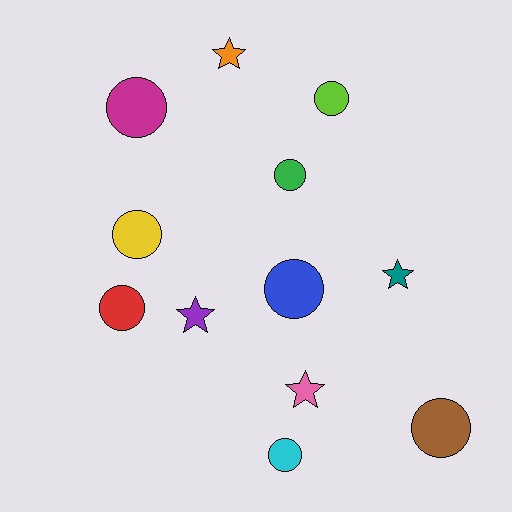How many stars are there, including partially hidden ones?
There are 4 stars.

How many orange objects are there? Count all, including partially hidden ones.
There is 1 orange object.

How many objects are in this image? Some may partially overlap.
There are 12 objects.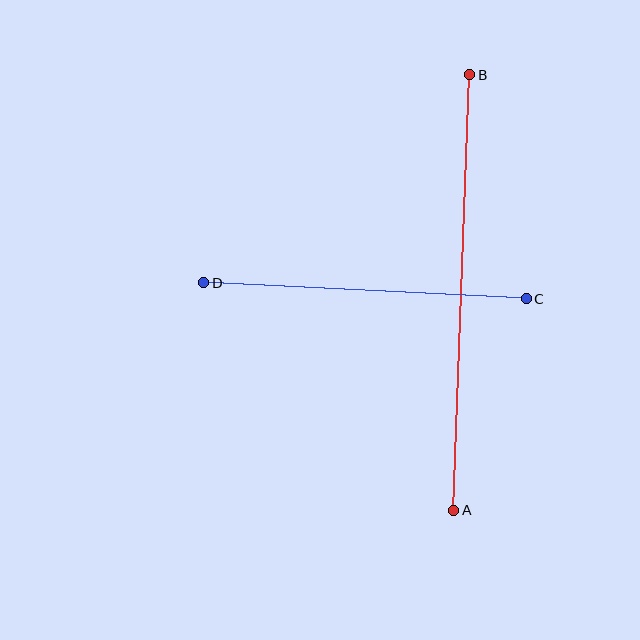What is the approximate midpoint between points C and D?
The midpoint is at approximately (365, 291) pixels.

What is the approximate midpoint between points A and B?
The midpoint is at approximately (462, 293) pixels.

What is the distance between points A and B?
The distance is approximately 436 pixels.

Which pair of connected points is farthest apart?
Points A and B are farthest apart.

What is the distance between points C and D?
The distance is approximately 323 pixels.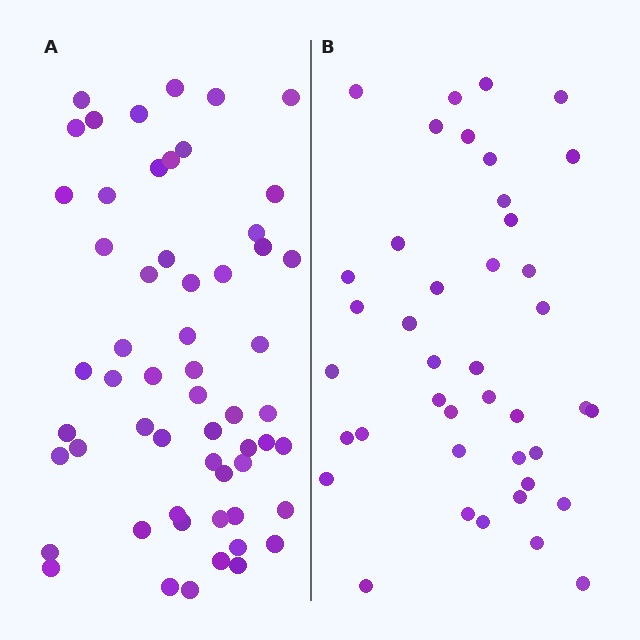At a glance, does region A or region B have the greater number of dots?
Region A (the left region) has more dots.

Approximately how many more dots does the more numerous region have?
Region A has approximately 15 more dots than region B.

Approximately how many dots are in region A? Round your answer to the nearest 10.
About 60 dots. (The exact count is 57, which rounds to 60.)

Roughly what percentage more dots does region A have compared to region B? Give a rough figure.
About 40% more.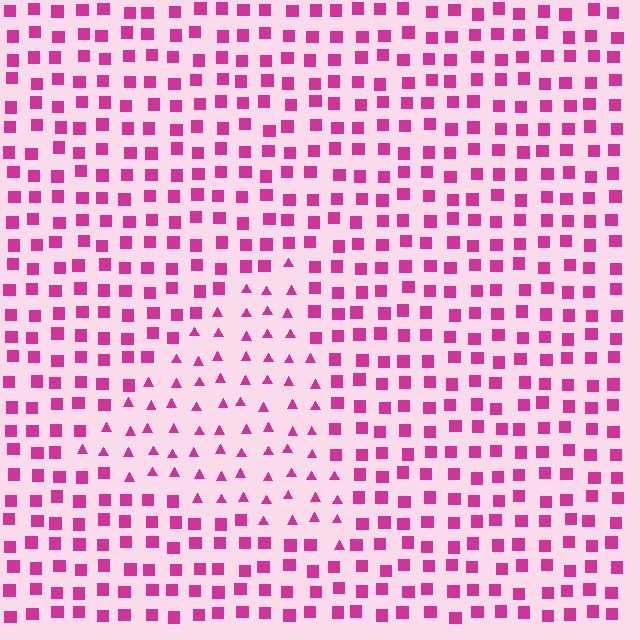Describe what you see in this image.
The image is filled with small magenta elements arranged in a uniform grid. A triangle-shaped region contains triangles, while the surrounding area contains squares. The boundary is defined purely by the change in element shape.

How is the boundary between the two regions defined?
The boundary is defined by a change in element shape: triangles inside vs. squares outside. All elements share the same color and spacing.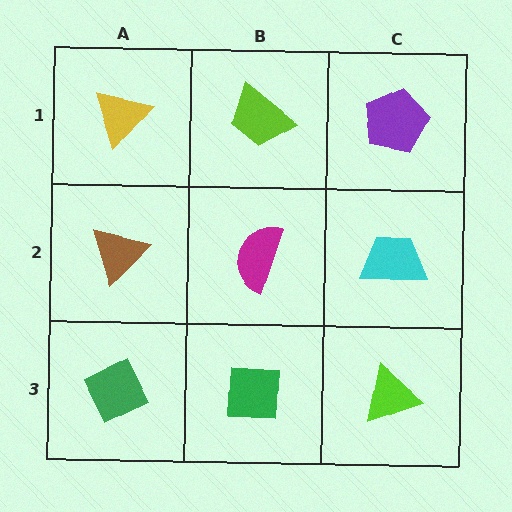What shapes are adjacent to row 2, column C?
A purple pentagon (row 1, column C), a lime triangle (row 3, column C), a magenta semicircle (row 2, column B).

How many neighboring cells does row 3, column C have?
2.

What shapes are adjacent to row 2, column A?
A yellow triangle (row 1, column A), a green diamond (row 3, column A), a magenta semicircle (row 2, column B).